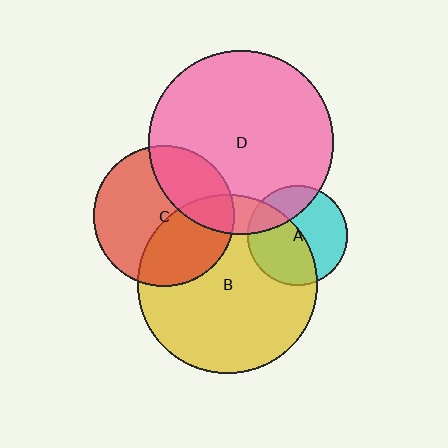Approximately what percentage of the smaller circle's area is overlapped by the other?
Approximately 25%.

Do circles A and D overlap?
Yes.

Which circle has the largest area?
Circle D (pink).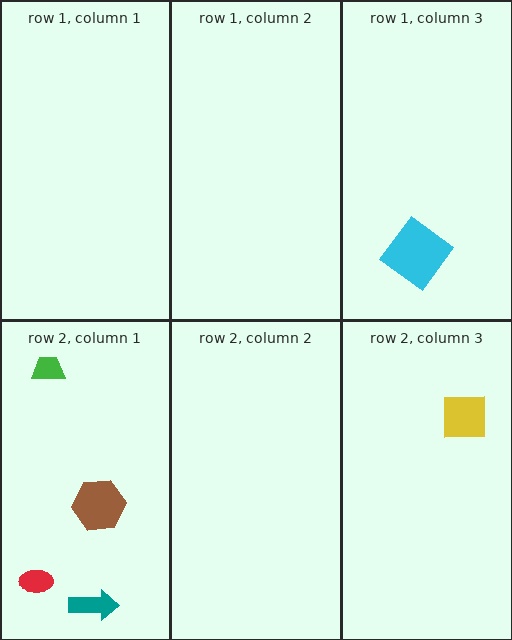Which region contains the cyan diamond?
The row 1, column 3 region.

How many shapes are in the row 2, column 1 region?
4.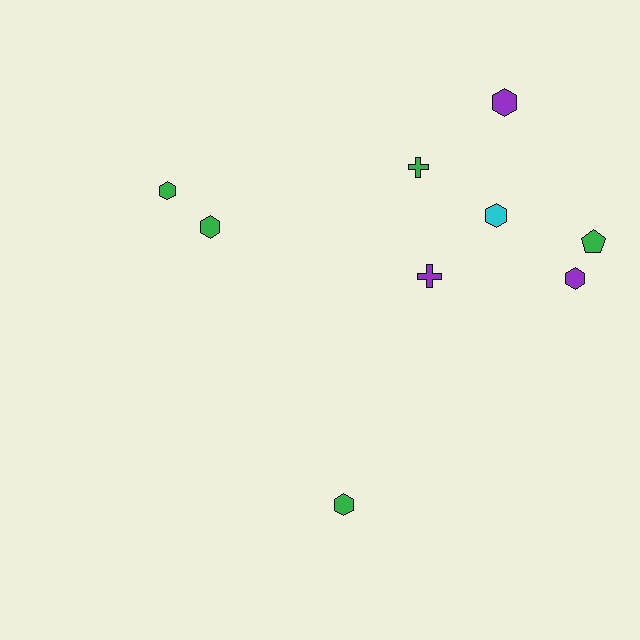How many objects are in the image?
There are 9 objects.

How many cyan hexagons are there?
There is 1 cyan hexagon.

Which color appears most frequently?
Green, with 5 objects.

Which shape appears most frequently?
Hexagon, with 6 objects.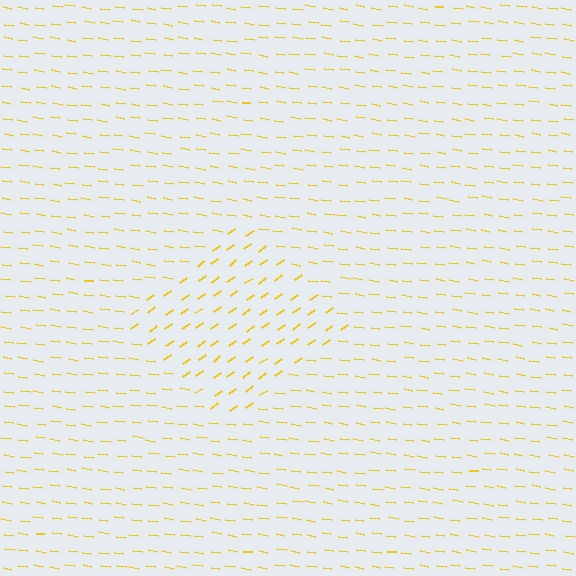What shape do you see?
I see a diamond.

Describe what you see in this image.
The image is filled with small yellow line segments. A diamond region in the image has lines oriented differently from the surrounding lines, creating a visible texture boundary.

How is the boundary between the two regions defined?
The boundary is defined purely by a change in line orientation (approximately 45 degrees difference). All lines are the same color and thickness.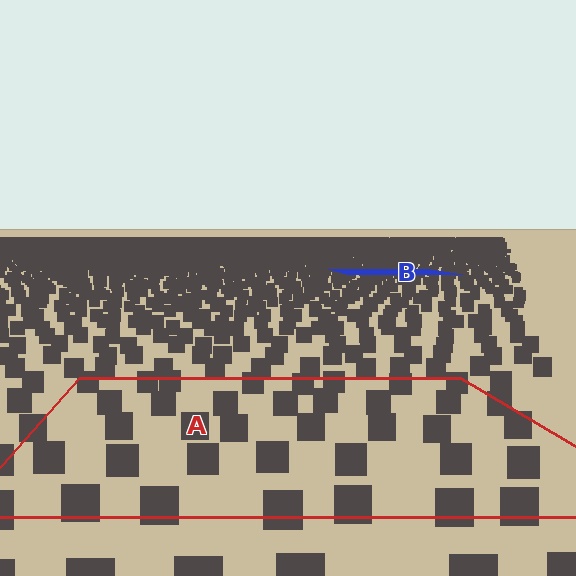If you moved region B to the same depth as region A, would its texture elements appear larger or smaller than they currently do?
They would appear larger. At a closer depth, the same texture elements are projected at a bigger on-screen size.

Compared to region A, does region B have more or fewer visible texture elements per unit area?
Region B has more texture elements per unit area — they are packed more densely because it is farther away.